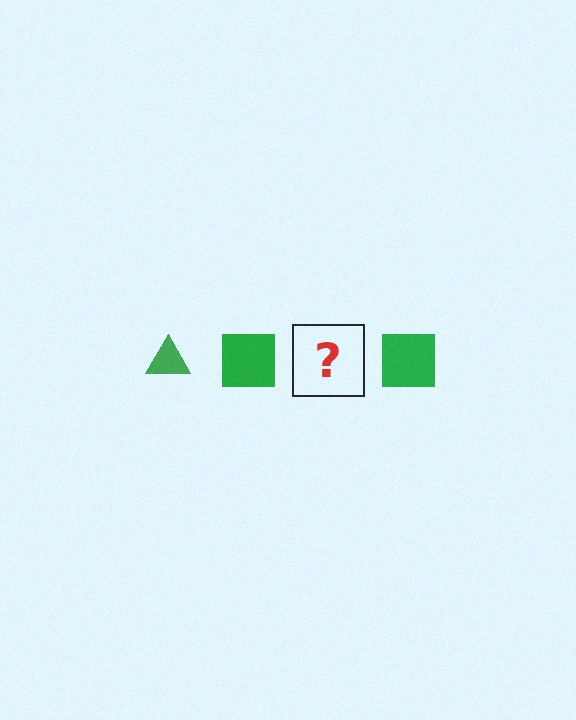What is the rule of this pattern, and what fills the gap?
The rule is that the pattern cycles through triangle, square shapes in green. The gap should be filled with a green triangle.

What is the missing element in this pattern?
The missing element is a green triangle.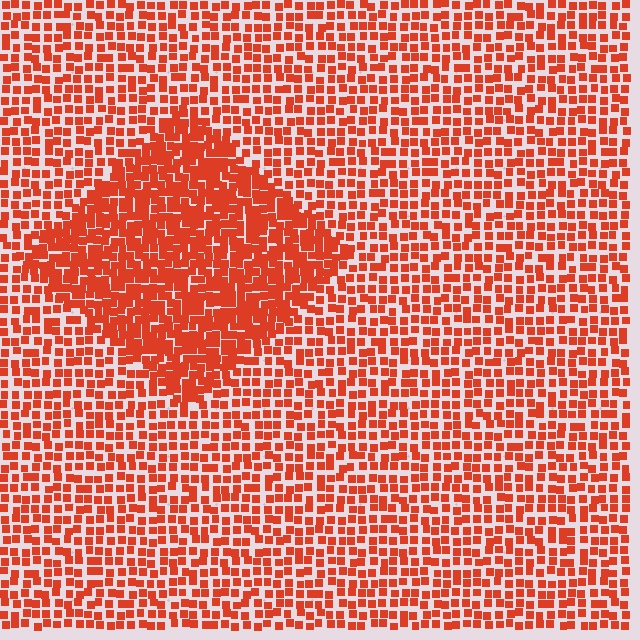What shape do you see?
I see a diamond.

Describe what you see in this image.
The image contains small red elements arranged at two different densities. A diamond-shaped region is visible where the elements are more densely packed than the surrounding area.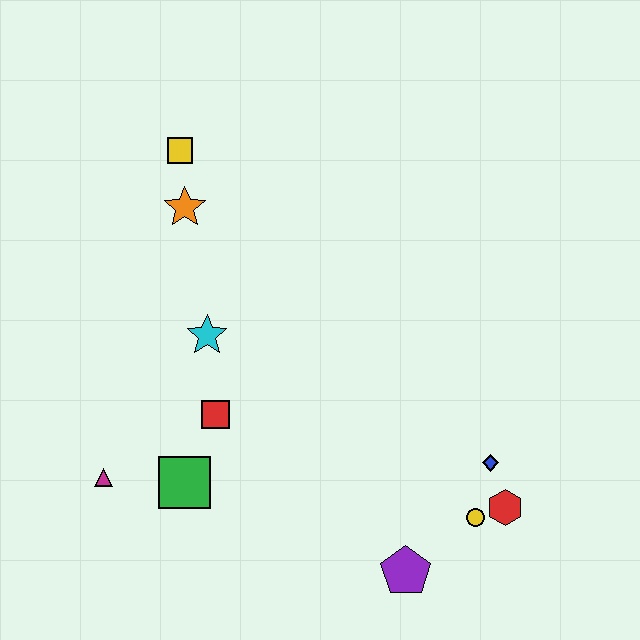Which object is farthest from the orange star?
The red hexagon is farthest from the orange star.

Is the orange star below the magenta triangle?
No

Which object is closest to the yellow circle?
The red hexagon is closest to the yellow circle.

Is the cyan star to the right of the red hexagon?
No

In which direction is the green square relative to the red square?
The green square is below the red square.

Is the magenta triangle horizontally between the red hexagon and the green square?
No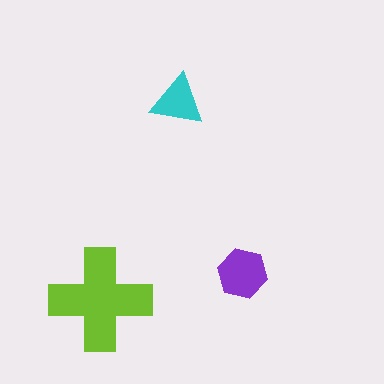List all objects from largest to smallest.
The lime cross, the purple hexagon, the cyan triangle.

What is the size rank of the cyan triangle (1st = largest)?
3rd.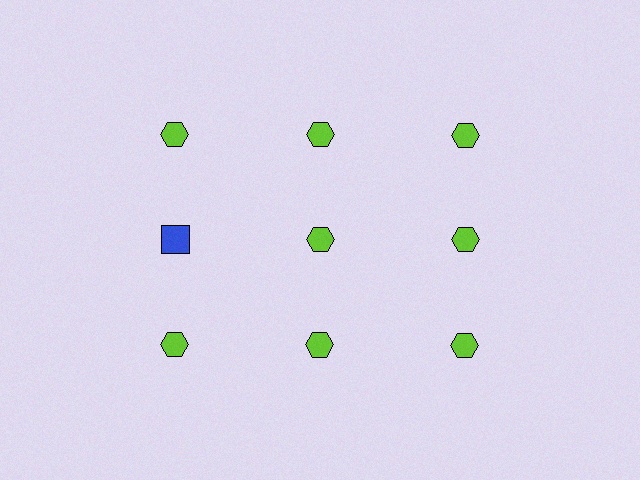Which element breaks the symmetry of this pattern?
The blue square in the second row, leftmost column breaks the symmetry. All other shapes are lime hexagons.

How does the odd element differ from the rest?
It differs in both color (blue instead of lime) and shape (square instead of hexagon).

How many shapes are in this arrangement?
There are 9 shapes arranged in a grid pattern.